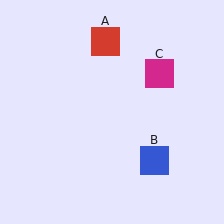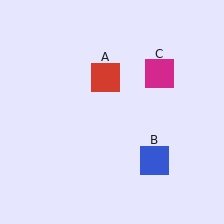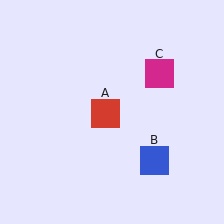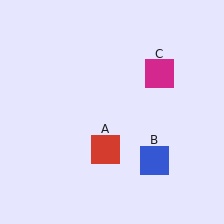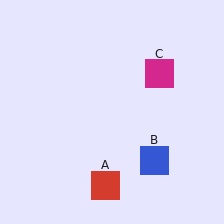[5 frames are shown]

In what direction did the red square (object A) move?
The red square (object A) moved down.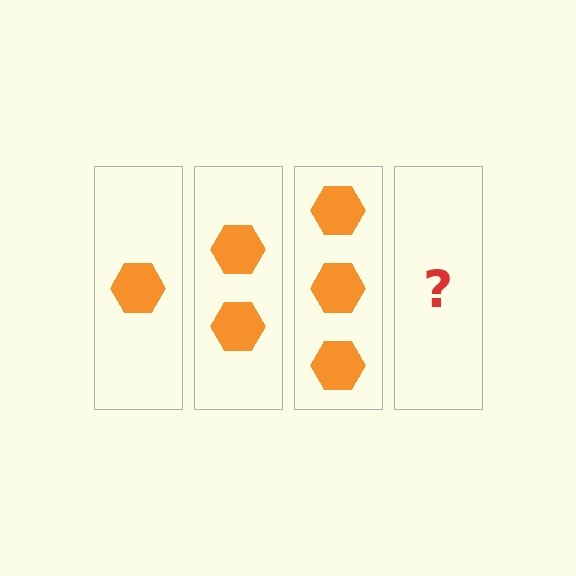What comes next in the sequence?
The next element should be 4 hexagons.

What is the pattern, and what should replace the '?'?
The pattern is that each step adds one more hexagon. The '?' should be 4 hexagons.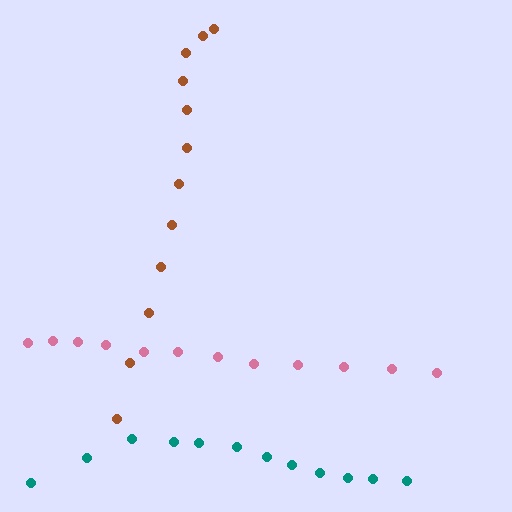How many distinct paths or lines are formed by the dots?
There are 3 distinct paths.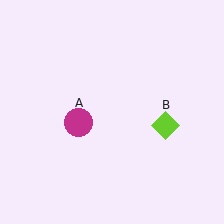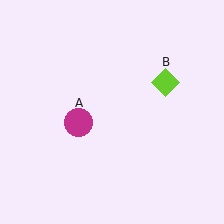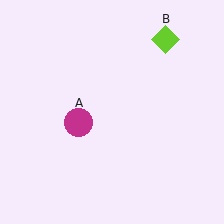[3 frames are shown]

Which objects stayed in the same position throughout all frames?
Magenta circle (object A) remained stationary.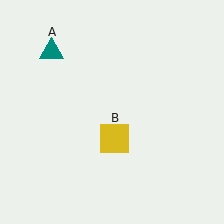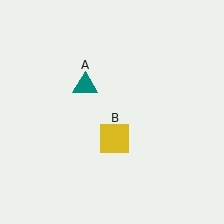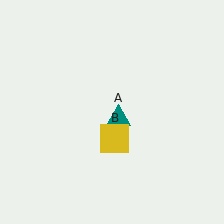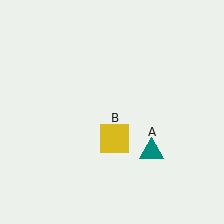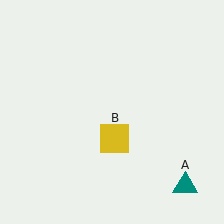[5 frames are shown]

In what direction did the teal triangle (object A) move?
The teal triangle (object A) moved down and to the right.